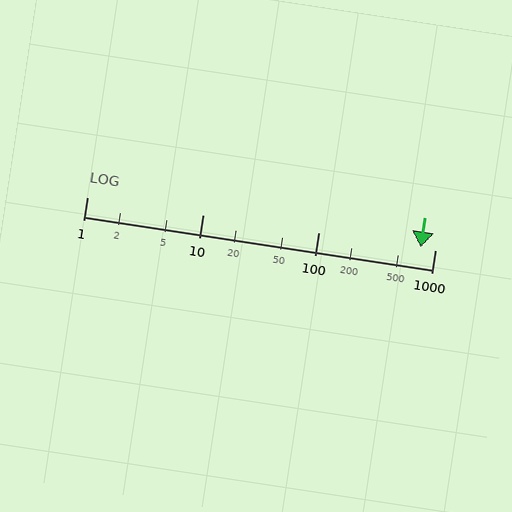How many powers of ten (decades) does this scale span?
The scale spans 3 decades, from 1 to 1000.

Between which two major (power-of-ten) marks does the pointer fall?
The pointer is between 100 and 1000.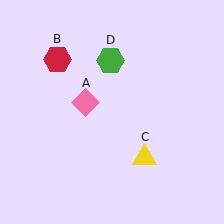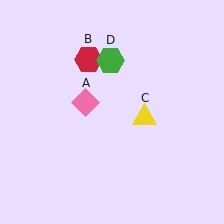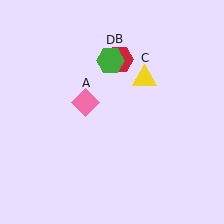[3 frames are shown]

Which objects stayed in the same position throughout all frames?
Pink diamond (object A) and green hexagon (object D) remained stationary.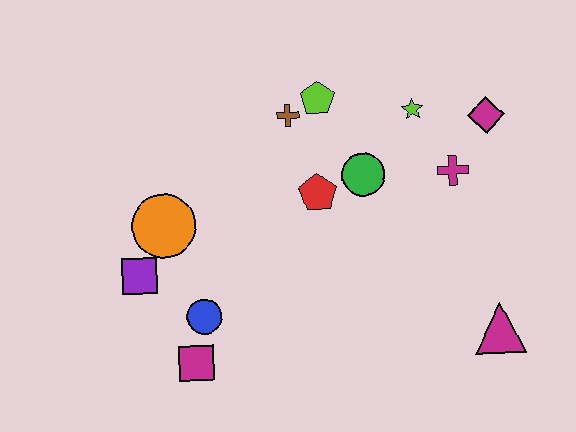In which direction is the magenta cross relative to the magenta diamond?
The magenta cross is below the magenta diamond.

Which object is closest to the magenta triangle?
The magenta cross is closest to the magenta triangle.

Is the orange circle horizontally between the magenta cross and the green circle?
No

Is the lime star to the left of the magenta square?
No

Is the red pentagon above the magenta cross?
No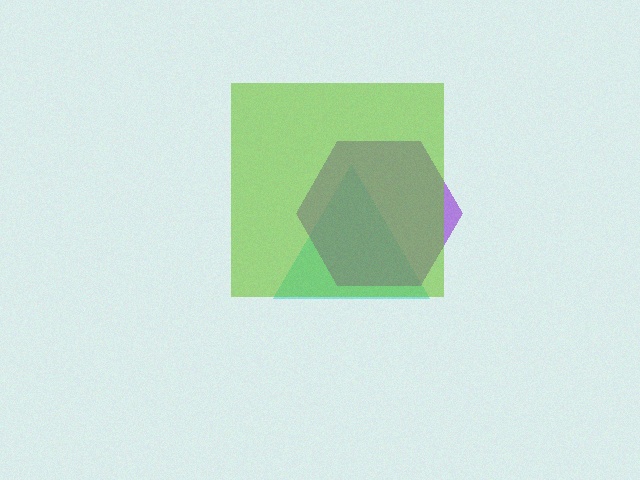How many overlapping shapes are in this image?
There are 3 overlapping shapes in the image.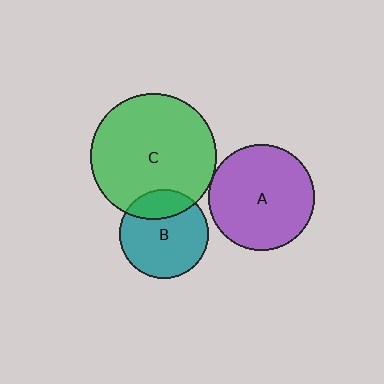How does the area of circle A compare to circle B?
Approximately 1.4 times.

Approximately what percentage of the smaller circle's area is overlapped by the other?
Approximately 25%.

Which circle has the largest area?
Circle C (green).